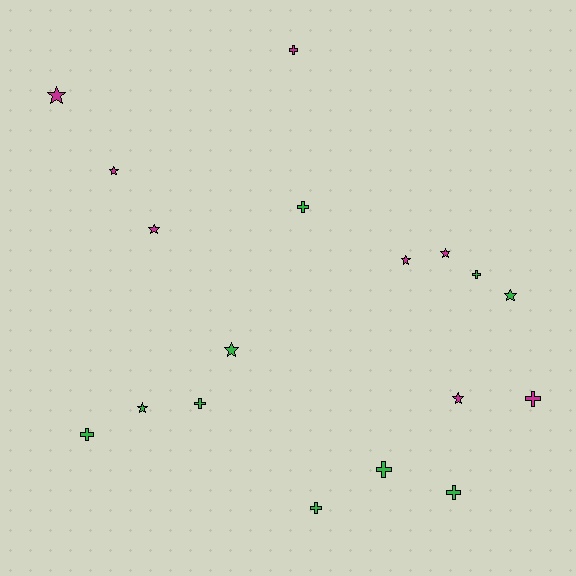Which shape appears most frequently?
Cross, with 9 objects.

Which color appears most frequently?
Green, with 10 objects.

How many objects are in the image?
There are 18 objects.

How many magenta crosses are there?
There are 2 magenta crosses.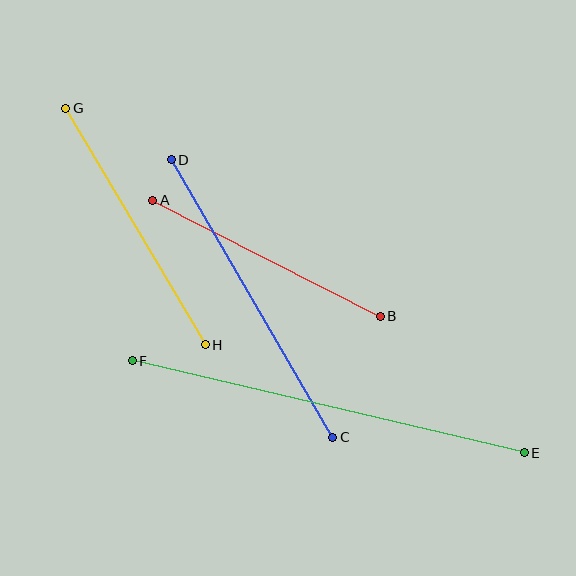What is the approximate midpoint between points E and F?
The midpoint is at approximately (328, 407) pixels.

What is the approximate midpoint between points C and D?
The midpoint is at approximately (252, 299) pixels.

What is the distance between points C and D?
The distance is approximately 321 pixels.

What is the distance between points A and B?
The distance is approximately 256 pixels.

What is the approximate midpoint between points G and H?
The midpoint is at approximately (136, 226) pixels.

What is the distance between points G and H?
The distance is approximately 275 pixels.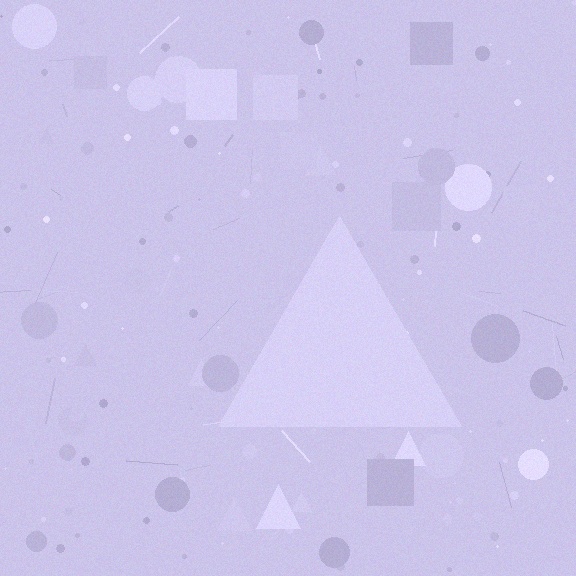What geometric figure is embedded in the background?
A triangle is embedded in the background.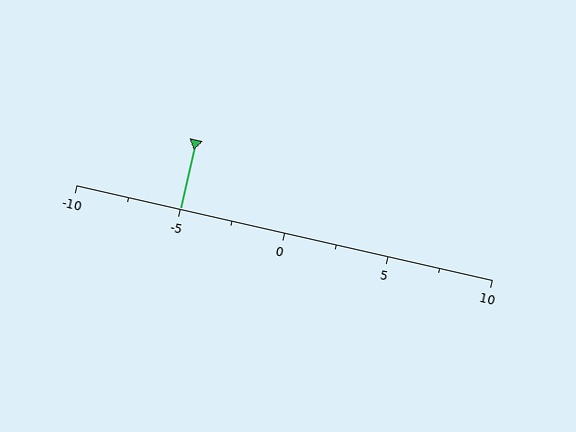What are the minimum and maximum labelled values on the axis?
The axis runs from -10 to 10.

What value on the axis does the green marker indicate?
The marker indicates approximately -5.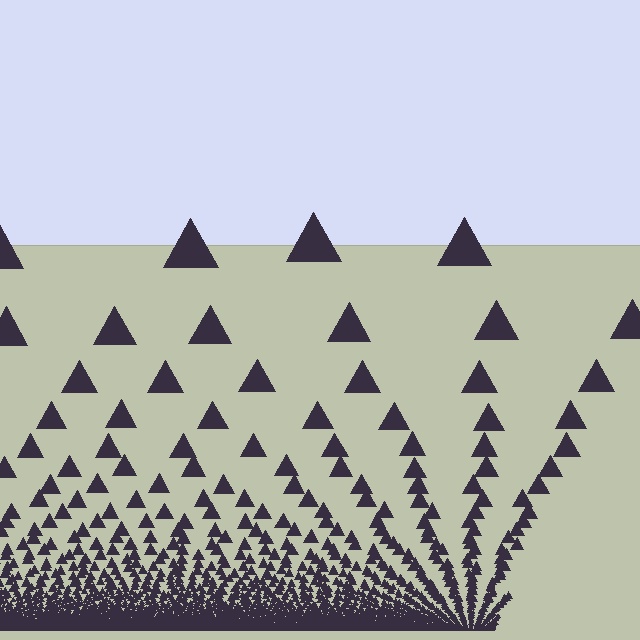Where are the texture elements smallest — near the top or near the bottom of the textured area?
Near the bottom.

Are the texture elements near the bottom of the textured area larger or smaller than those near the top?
Smaller. The gradient is inverted — elements near the bottom are smaller and denser.